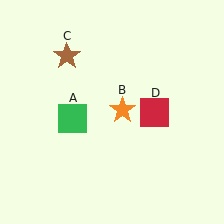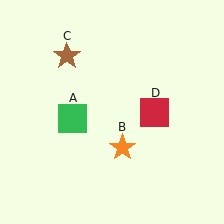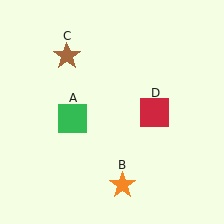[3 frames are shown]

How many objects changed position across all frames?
1 object changed position: orange star (object B).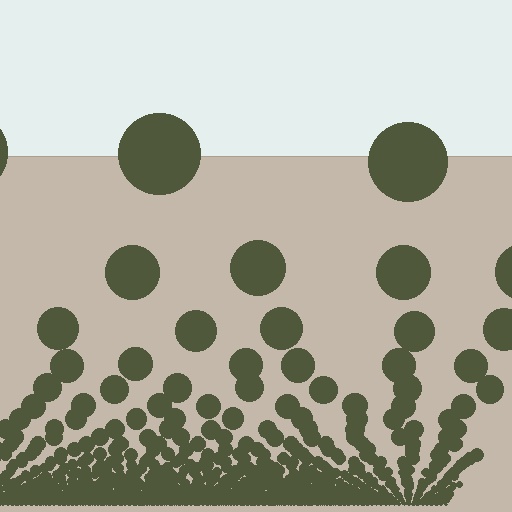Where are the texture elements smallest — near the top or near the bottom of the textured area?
Near the bottom.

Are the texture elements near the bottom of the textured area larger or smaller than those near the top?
Smaller. The gradient is inverted — elements near the bottom are smaller and denser.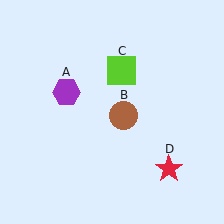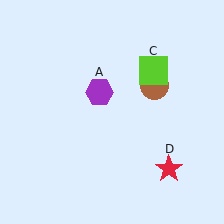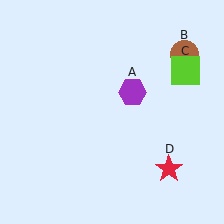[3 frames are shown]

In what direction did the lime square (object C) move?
The lime square (object C) moved right.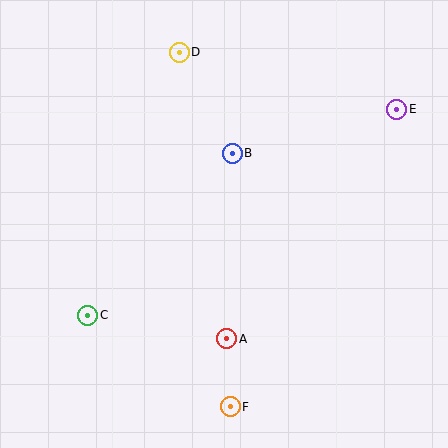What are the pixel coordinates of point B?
Point B is at (232, 153).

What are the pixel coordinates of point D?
Point D is at (179, 52).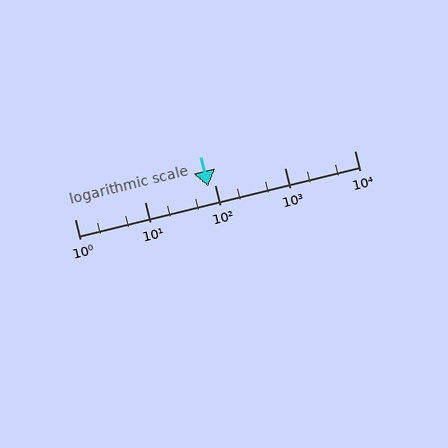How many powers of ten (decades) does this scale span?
The scale spans 4 decades, from 1 to 10000.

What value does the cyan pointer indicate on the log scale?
The pointer indicates approximately 81.